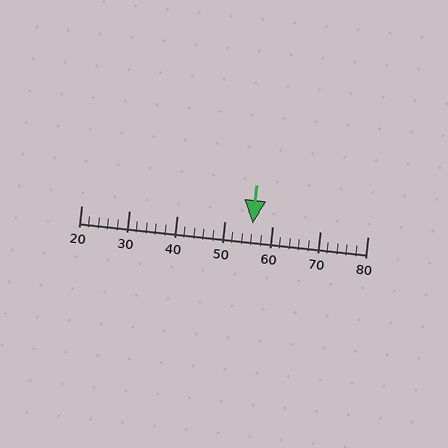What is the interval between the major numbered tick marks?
The major tick marks are spaced 10 units apart.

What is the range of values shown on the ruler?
The ruler shows values from 20 to 80.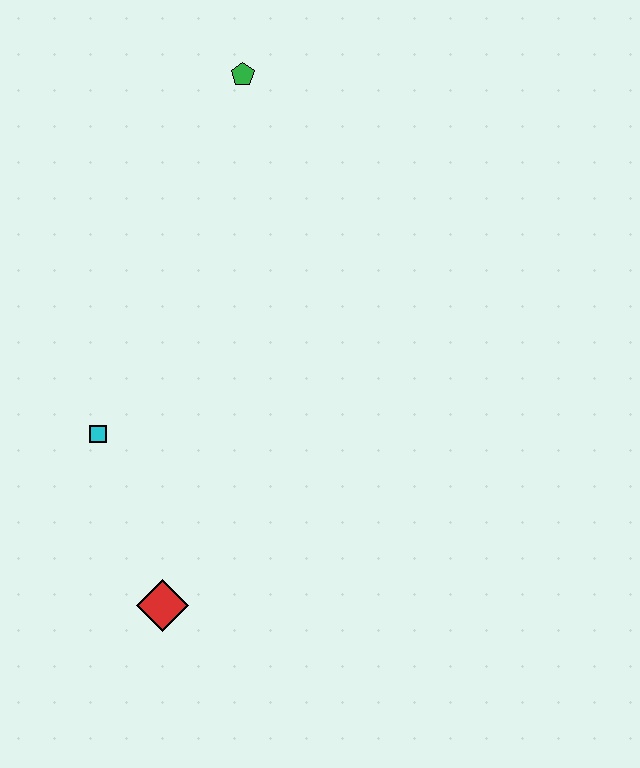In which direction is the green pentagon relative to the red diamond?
The green pentagon is above the red diamond.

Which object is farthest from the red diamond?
The green pentagon is farthest from the red diamond.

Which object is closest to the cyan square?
The red diamond is closest to the cyan square.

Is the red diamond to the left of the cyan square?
No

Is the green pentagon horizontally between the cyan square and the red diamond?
No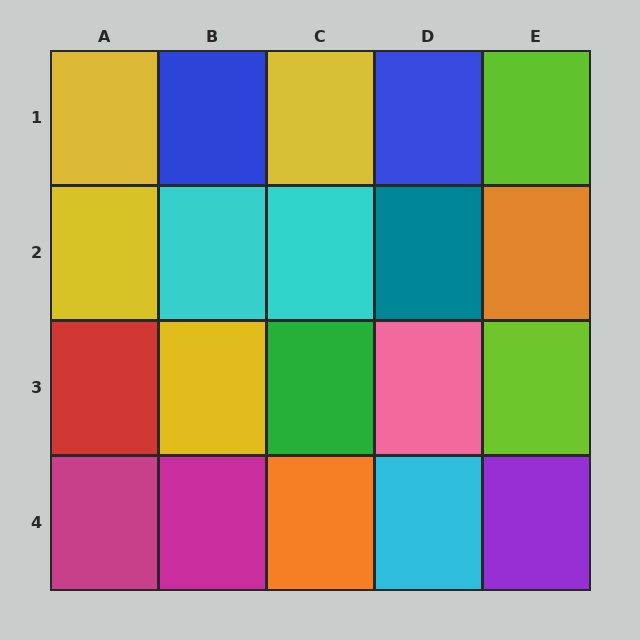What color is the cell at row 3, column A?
Red.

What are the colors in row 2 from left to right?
Yellow, cyan, cyan, teal, orange.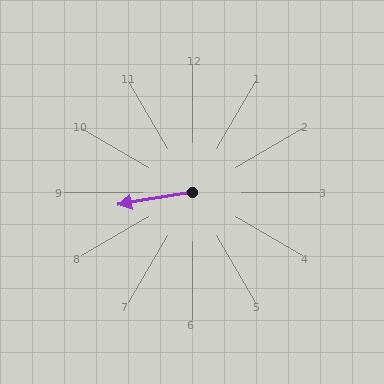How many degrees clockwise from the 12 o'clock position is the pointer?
Approximately 260 degrees.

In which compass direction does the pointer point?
West.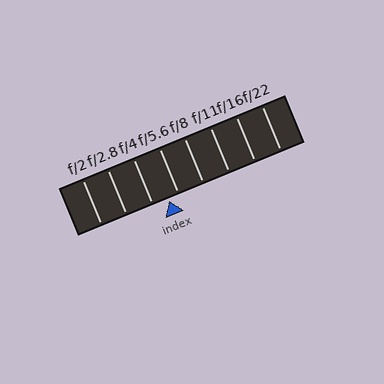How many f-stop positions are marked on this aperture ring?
There are 8 f-stop positions marked.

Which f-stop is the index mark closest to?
The index mark is closest to f/5.6.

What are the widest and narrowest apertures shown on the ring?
The widest aperture shown is f/2 and the narrowest is f/22.